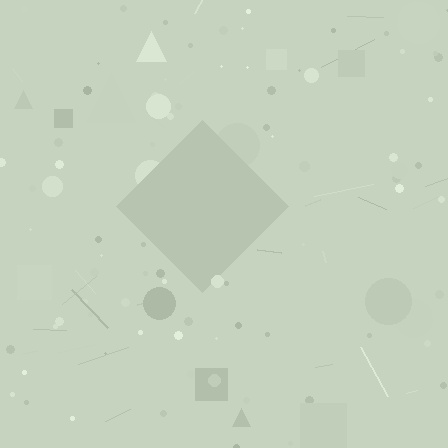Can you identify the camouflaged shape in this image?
The camouflaged shape is a diamond.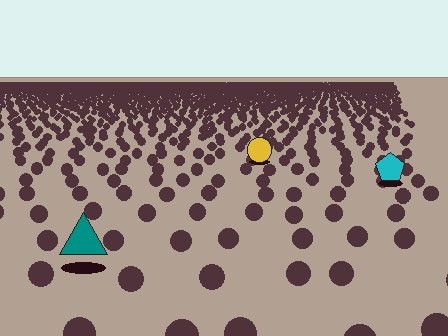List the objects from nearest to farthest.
From nearest to farthest: the teal triangle, the cyan pentagon, the yellow circle.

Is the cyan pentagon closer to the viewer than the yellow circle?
Yes. The cyan pentagon is closer — you can tell from the texture gradient: the ground texture is coarser near it.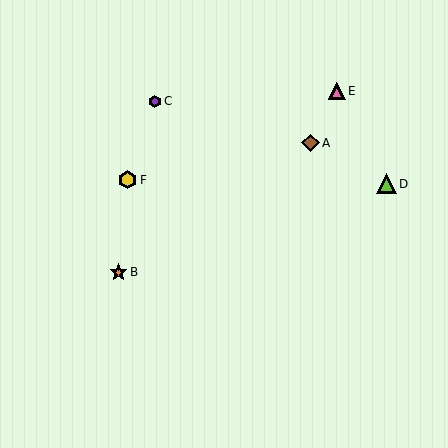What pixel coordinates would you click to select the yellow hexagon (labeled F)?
Click at (128, 180) to select the yellow hexagon F.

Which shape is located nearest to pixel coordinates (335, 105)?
The pink triangle (labeled E) at (337, 91) is nearest to that location.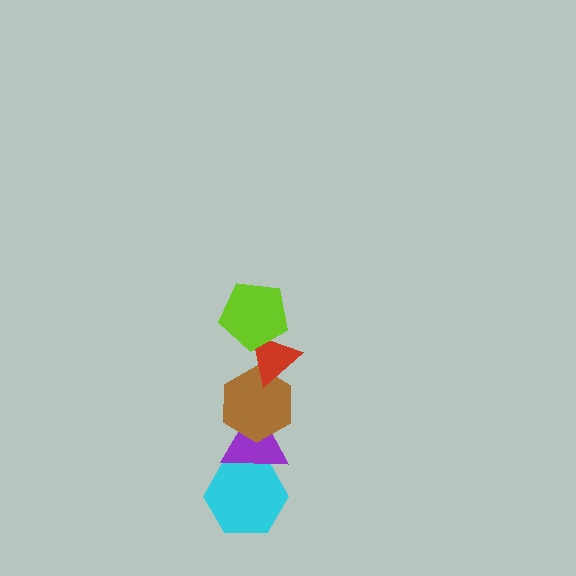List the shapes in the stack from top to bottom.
From top to bottom: the lime pentagon, the red triangle, the brown hexagon, the purple triangle, the cyan hexagon.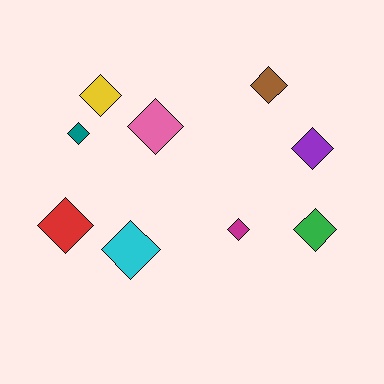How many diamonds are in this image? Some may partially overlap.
There are 9 diamonds.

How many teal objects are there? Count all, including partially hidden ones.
There is 1 teal object.